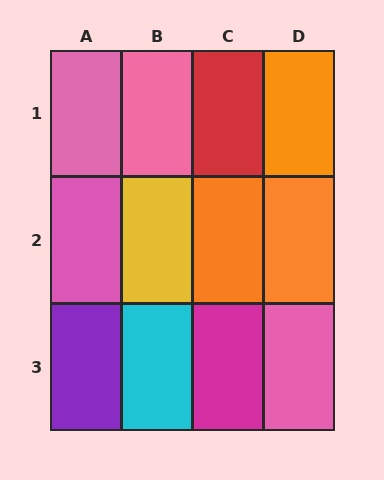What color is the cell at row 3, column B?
Cyan.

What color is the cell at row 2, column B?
Yellow.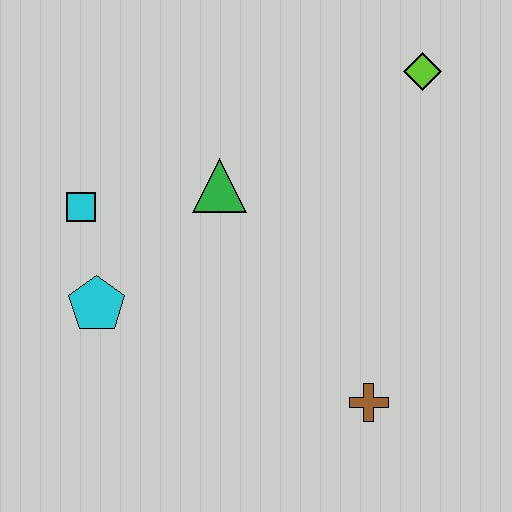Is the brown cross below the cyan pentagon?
Yes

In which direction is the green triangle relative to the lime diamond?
The green triangle is to the left of the lime diamond.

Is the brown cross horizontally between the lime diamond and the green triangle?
Yes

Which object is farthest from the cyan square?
The lime diamond is farthest from the cyan square.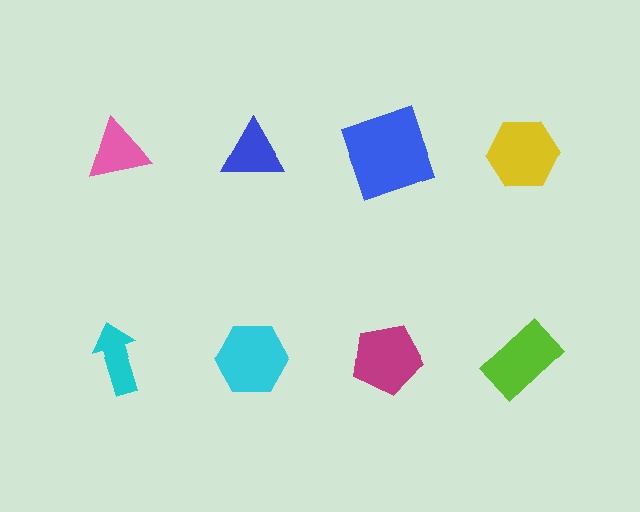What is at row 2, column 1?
A cyan arrow.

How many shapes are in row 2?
4 shapes.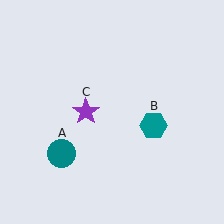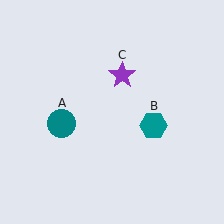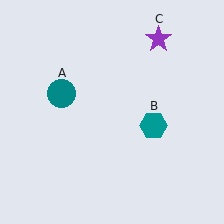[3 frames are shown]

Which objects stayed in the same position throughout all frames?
Teal hexagon (object B) remained stationary.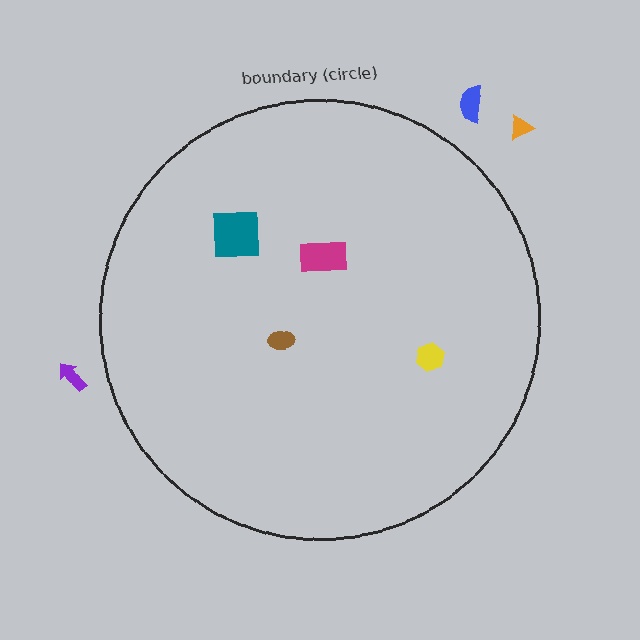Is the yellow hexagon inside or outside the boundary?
Inside.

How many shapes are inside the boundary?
4 inside, 3 outside.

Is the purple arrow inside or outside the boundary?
Outside.